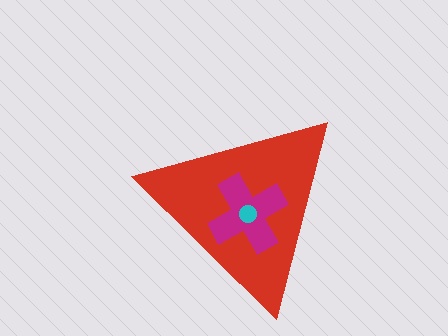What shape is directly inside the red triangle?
The magenta cross.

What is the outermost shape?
The red triangle.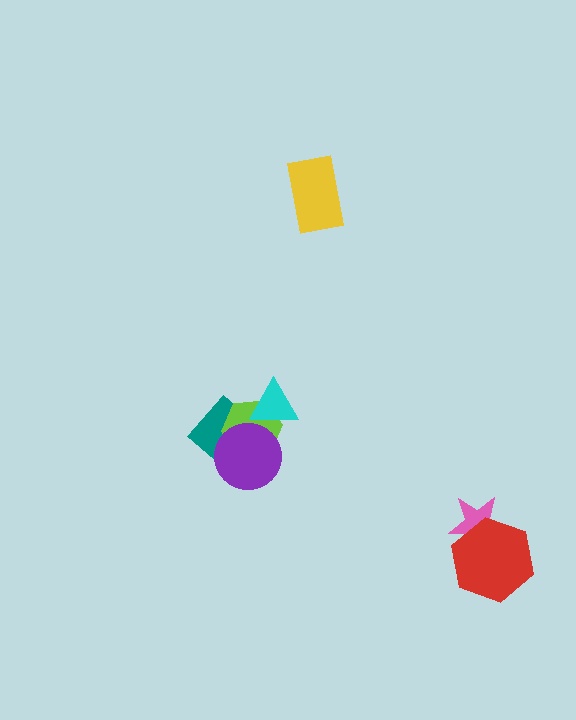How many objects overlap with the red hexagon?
1 object overlaps with the red hexagon.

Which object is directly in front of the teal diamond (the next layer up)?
The lime hexagon is directly in front of the teal diamond.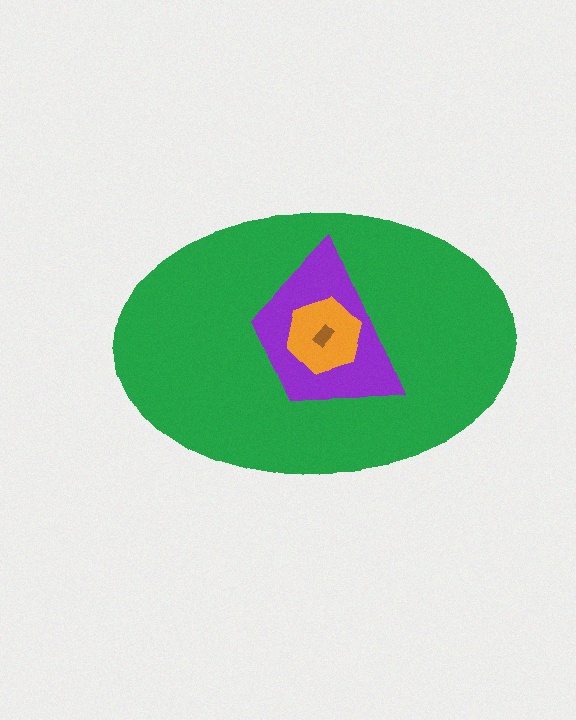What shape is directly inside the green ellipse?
The purple trapezoid.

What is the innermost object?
The brown rectangle.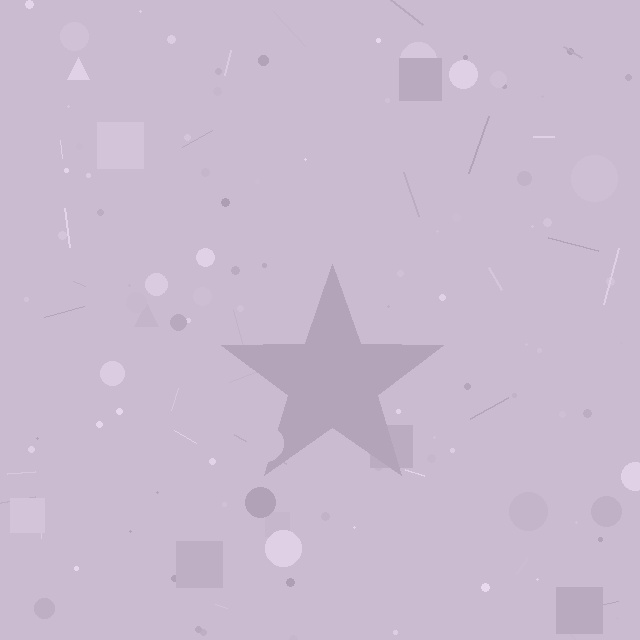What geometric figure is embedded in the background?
A star is embedded in the background.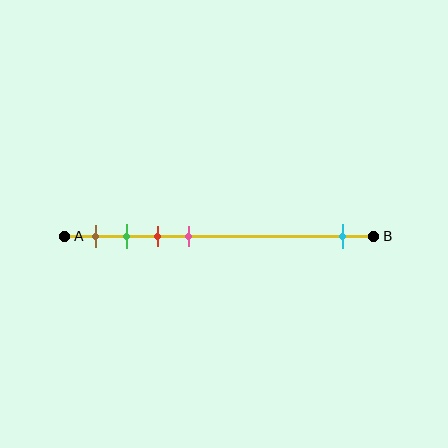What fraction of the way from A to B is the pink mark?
The pink mark is approximately 40% (0.4) of the way from A to B.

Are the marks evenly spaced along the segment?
No, the marks are not evenly spaced.